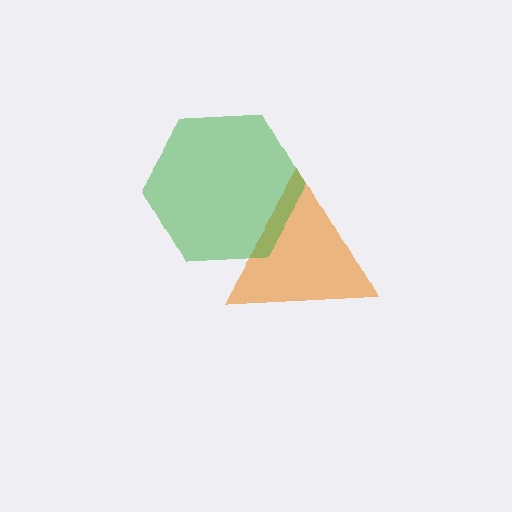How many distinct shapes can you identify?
There are 2 distinct shapes: an orange triangle, a green hexagon.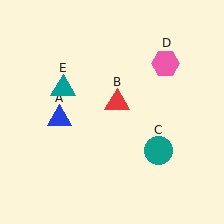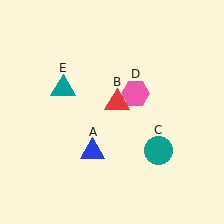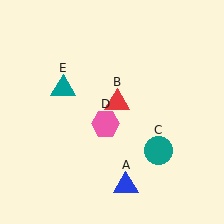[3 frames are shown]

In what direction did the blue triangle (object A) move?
The blue triangle (object A) moved down and to the right.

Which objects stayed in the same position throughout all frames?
Red triangle (object B) and teal circle (object C) and teal triangle (object E) remained stationary.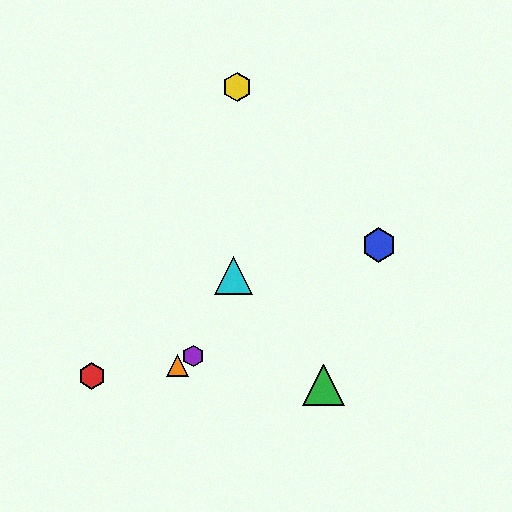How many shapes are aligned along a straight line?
3 shapes (the blue hexagon, the purple hexagon, the orange triangle) are aligned along a straight line.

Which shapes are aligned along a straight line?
The blue hexagon, the purple hexagon, the orange triangle are aligned along a straight line.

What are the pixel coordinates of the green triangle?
The green triangle is at (324, 385).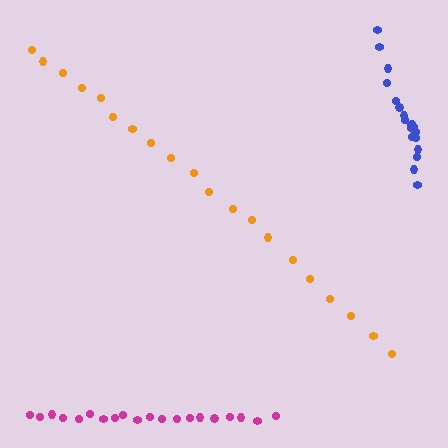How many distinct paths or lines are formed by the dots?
There are 3 distinct paths.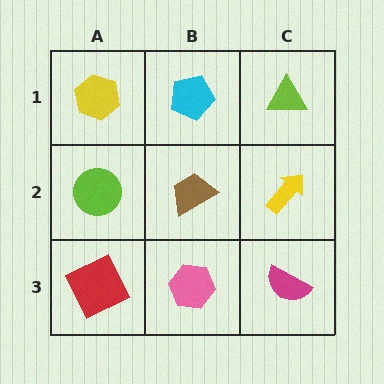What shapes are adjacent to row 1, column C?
A yellow arrow (row 2, column C), a cyan pentagon (row 1, column B).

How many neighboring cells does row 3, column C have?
2.